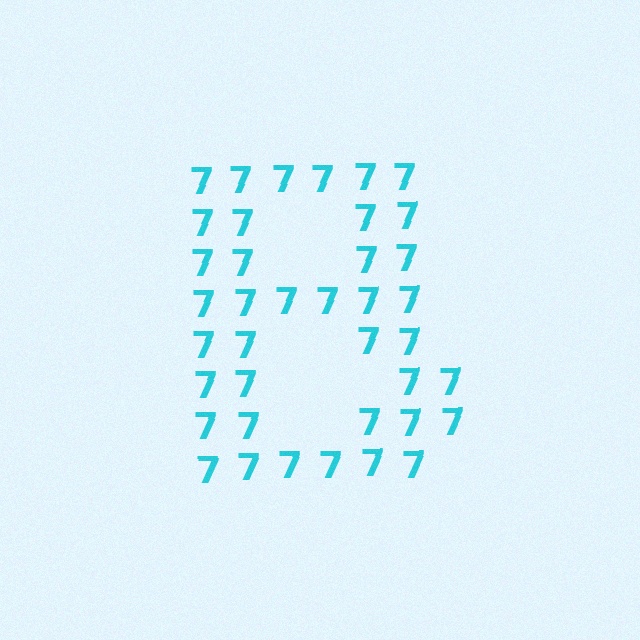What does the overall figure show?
The overall figure shows the letter B.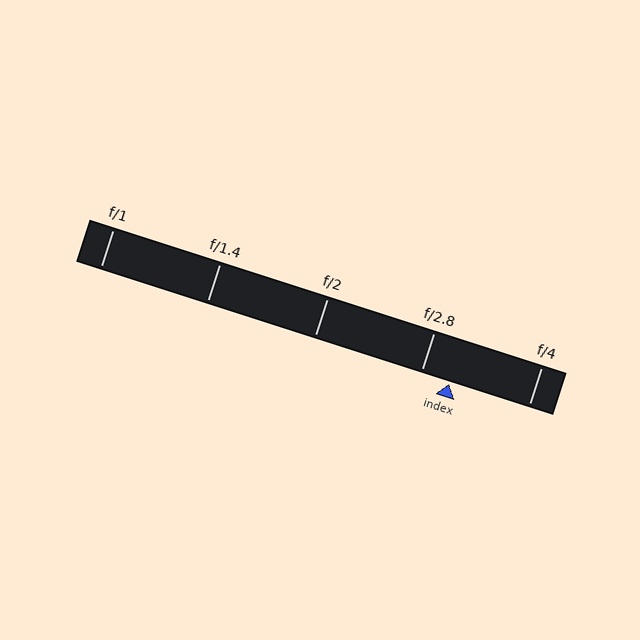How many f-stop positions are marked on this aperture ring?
There are 5 f-stop positions marked.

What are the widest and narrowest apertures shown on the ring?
The widest aperture shown is f/1 and the narrowest is f/4.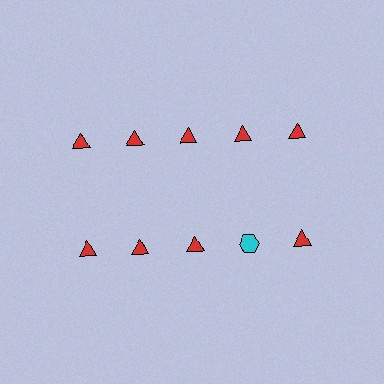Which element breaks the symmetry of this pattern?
The cyan hexagon in the second row, second from right column breaks the symmetry. All other shapes are red triangles.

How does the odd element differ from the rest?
It differs in both color (cyan instead of red) and shape (hexagon instead of triangle).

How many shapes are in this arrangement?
There are 10 shapes arranged in a grid pattern.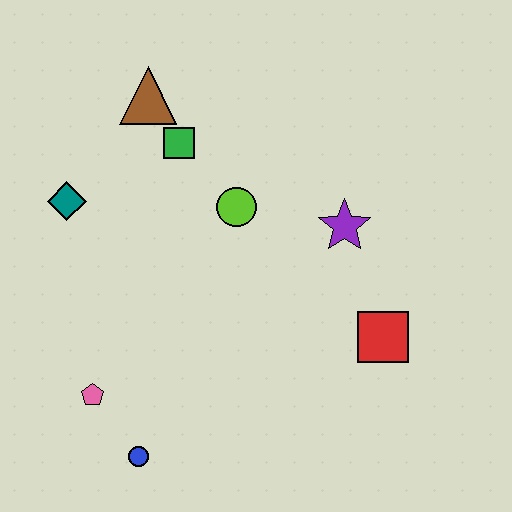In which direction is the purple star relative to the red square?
The purple star is above the red square.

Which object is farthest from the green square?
The blue circle is farthest from the green square.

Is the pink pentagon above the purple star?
No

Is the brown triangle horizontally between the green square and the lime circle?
No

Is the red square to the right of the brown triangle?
Yes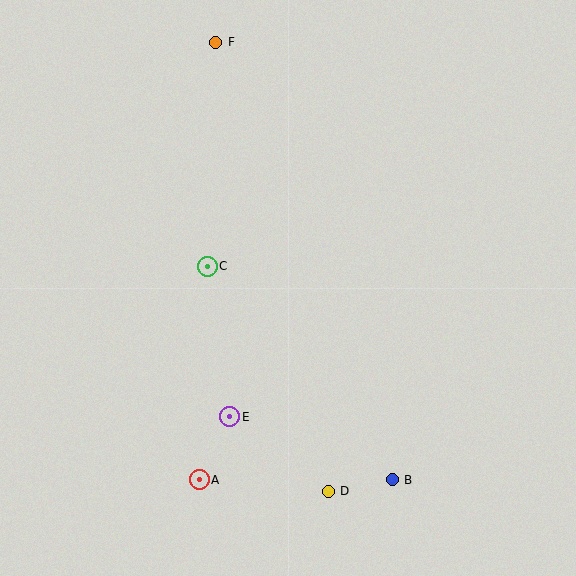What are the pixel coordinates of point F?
Point F is at (216, 42).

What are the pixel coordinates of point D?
Point D is at (328, 491).